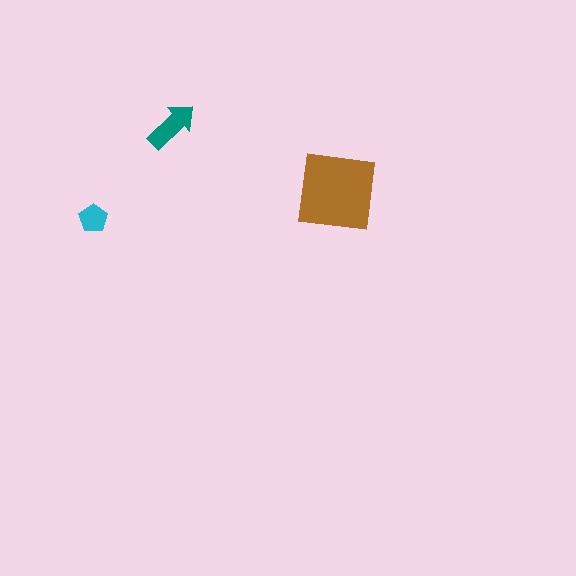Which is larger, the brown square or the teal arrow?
The brown square.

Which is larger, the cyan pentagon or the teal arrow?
The teal arrow.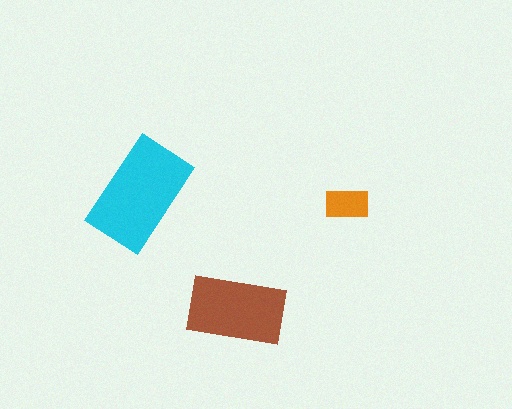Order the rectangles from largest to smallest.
the cyan one, the brown one, the orange one.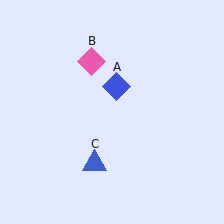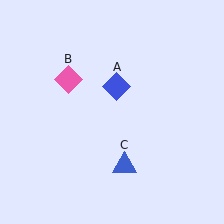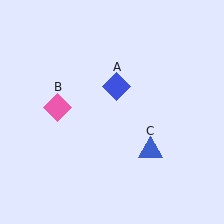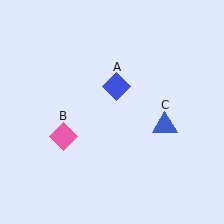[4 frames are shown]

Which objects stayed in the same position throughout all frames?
Blue diamond (object A) remained stationary.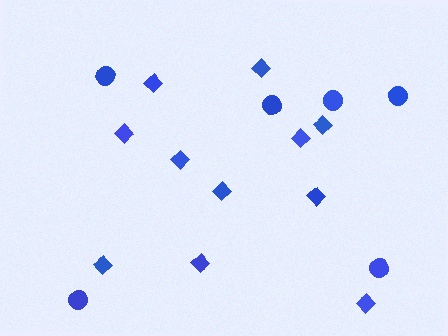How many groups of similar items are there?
There are 2 groups: one group of circles (6) and one group of diamonds (11).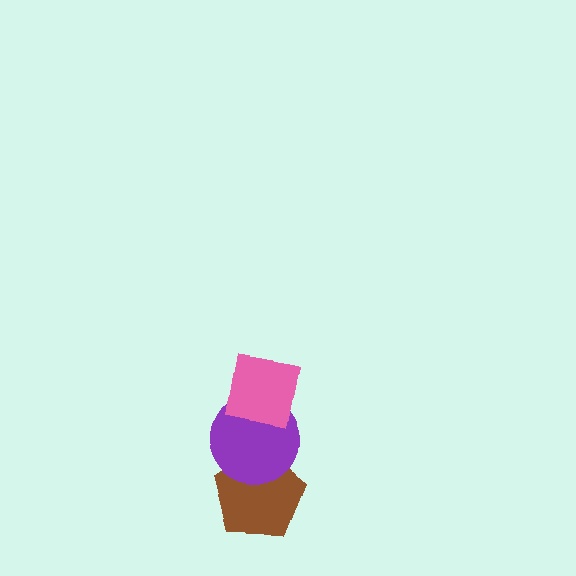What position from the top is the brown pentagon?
The brown pentagon is 3rd from the top.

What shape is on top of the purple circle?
The pink square is on top of the purple circle.